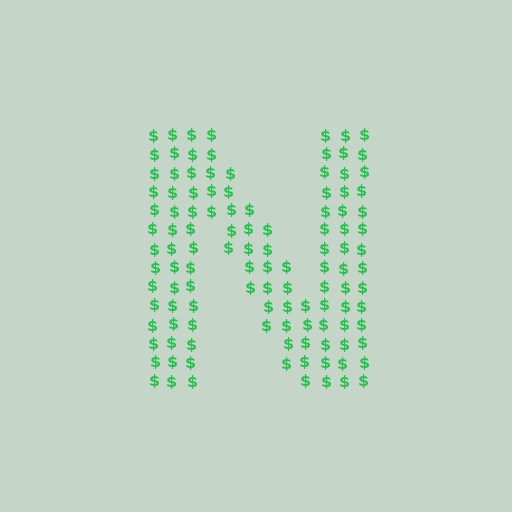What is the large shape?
The large shape is the letter N.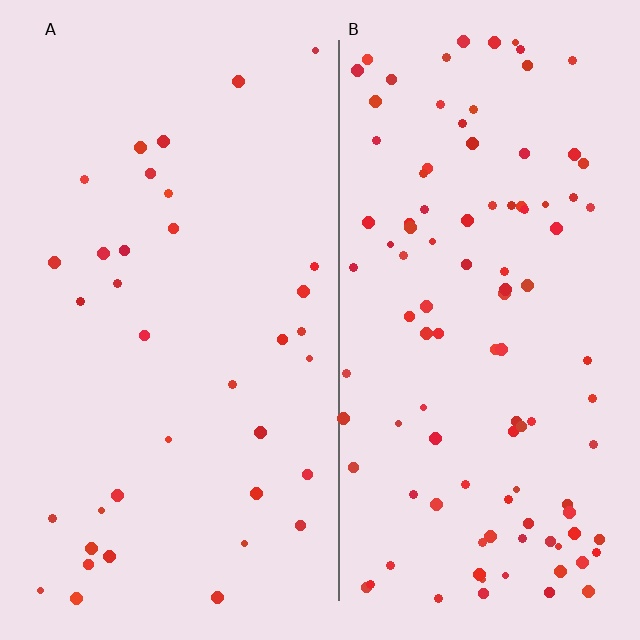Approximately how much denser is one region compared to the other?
Approximately 2.9× — region B over region A.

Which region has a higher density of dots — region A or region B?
B (the right).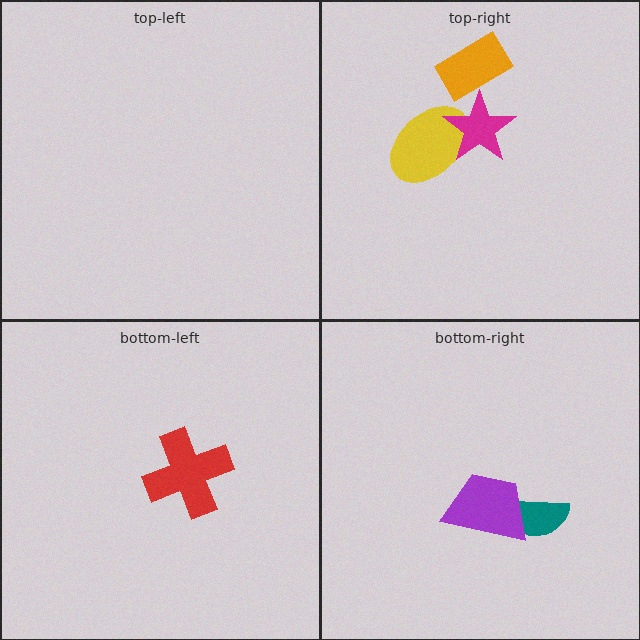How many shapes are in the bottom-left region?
1.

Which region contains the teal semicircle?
The bottom-right region.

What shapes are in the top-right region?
The orange rectangle, the yellow ellipse, the magenta star.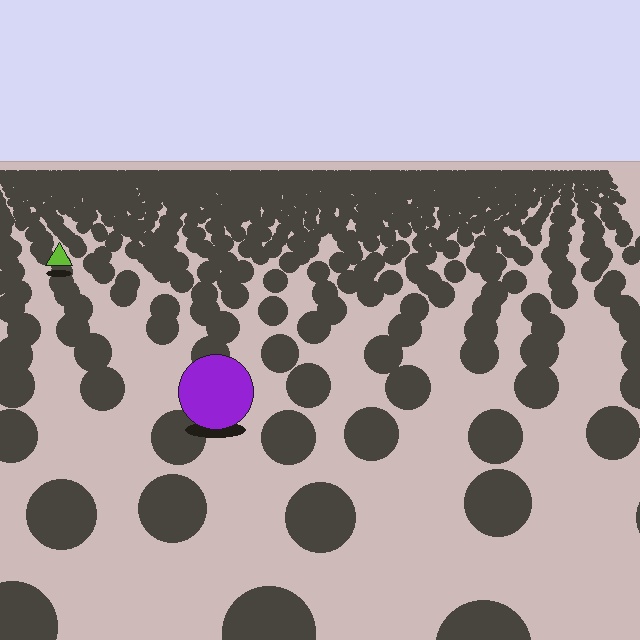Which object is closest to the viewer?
The purple circle is closest. The texture marks near it are larger and more spread out.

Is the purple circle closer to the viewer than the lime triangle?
Yes. The purple circle is closer — you can tell from the texture gradient: the ground texture is coarser near it.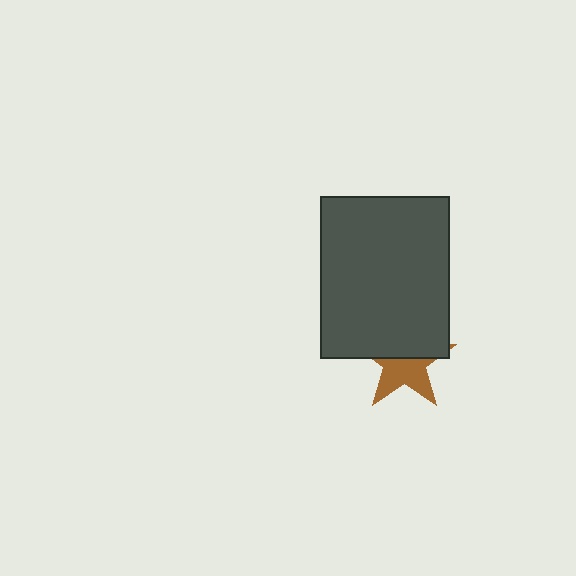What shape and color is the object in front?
The object in front is a dark gray rectangle.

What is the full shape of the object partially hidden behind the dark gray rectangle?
The partially hidden object is a brown star.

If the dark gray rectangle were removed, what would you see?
You would see the complete brown star.